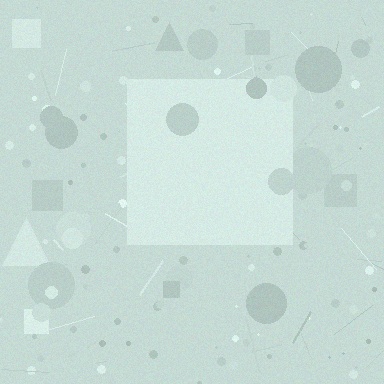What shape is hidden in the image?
A square is hidden in the image.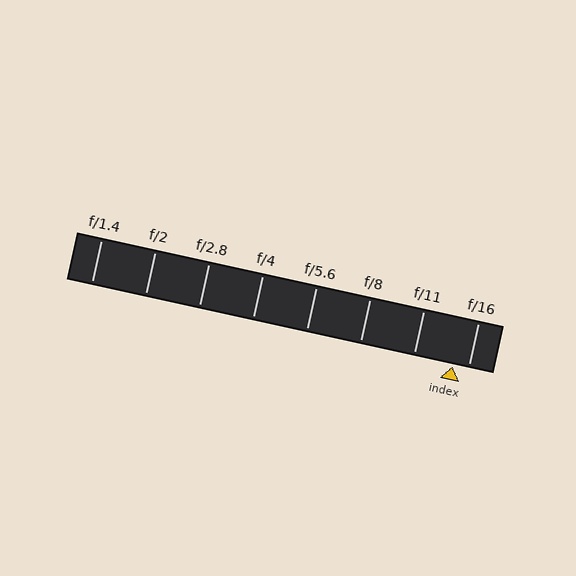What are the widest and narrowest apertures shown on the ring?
The widest aperture shown is f/1.4 and the narrowest is f/16.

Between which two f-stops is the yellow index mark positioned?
The index mark is between f/11 and f/16.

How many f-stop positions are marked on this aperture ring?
There are 8 f-stop positions marked.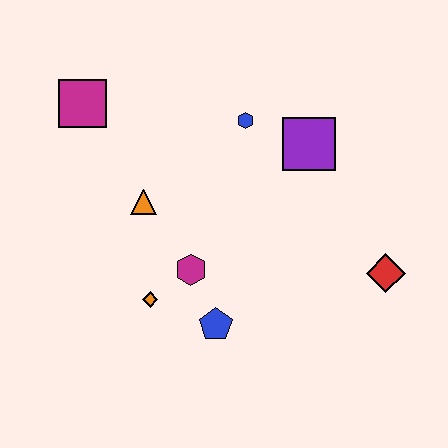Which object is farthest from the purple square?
The magenta square is farthest from the purple square.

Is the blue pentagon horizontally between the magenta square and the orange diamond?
No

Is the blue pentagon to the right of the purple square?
No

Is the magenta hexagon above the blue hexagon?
No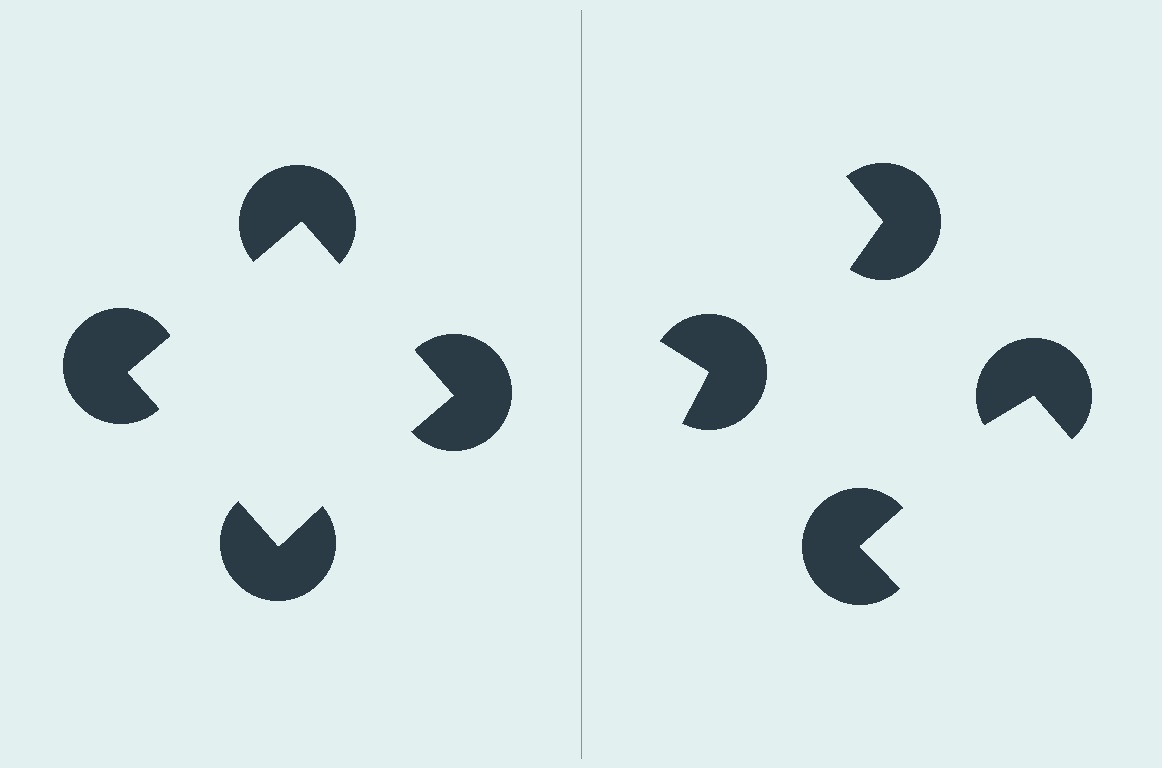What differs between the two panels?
The pac-man discs are positioned identically on both sides; only the wedge orientations differ. On the left they align to a square; on the right they are misaligned.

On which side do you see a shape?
An illusory square appears on the left side. On the right side the wedge cuts are rotated, so no coherent shape forms.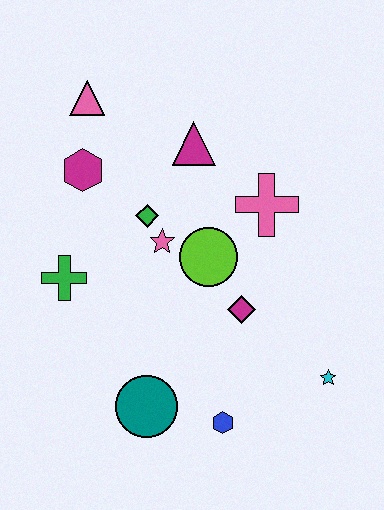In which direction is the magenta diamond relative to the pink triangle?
The magenta diamond is below the pink triangle.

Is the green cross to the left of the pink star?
Yes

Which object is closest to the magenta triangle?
The green diamond is closest to the magenta triangle.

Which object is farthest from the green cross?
The cyan star is farthest from the green cross.